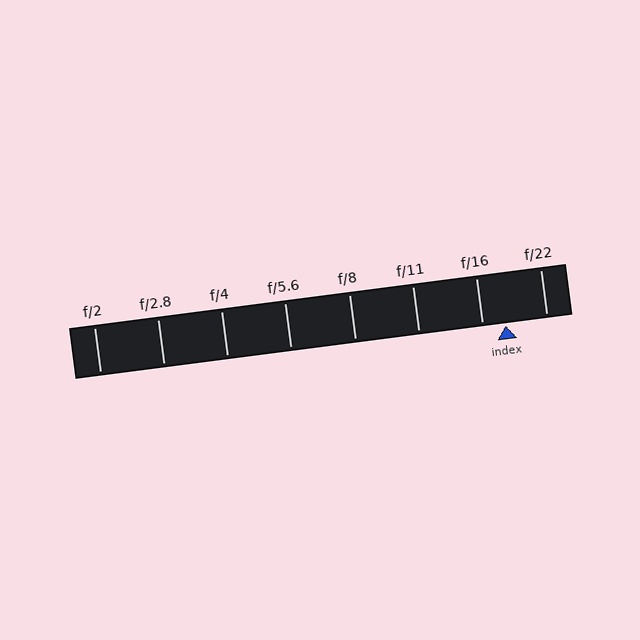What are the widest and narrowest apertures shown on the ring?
The widest aperture shown is f/2 and the narrowest is f/22.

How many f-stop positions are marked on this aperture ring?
There are 8 f-stop positions marked.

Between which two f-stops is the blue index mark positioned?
The index mark is between f/16 and f/22.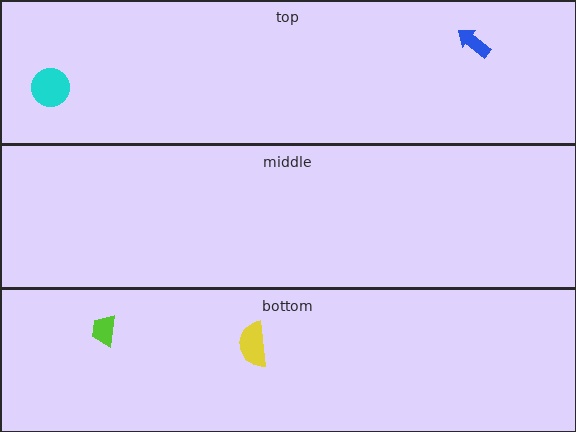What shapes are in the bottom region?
The lime trapezoid, the yellow semicircle.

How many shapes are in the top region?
2.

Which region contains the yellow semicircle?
The bottom region.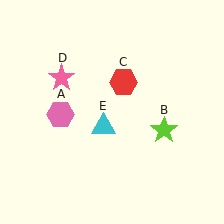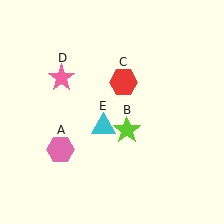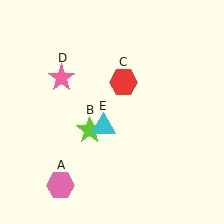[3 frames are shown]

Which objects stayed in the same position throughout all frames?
Red hexagon (object C) and pink star (object D) and cyan triangle (object E) remained stationary.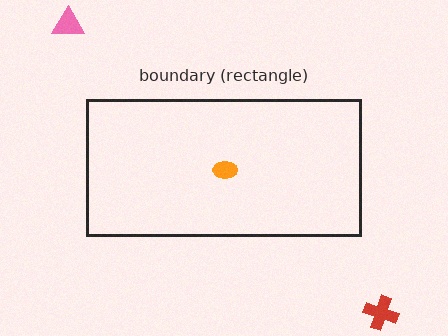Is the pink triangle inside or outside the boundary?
Outside.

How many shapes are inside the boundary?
1 inside, 2 outside.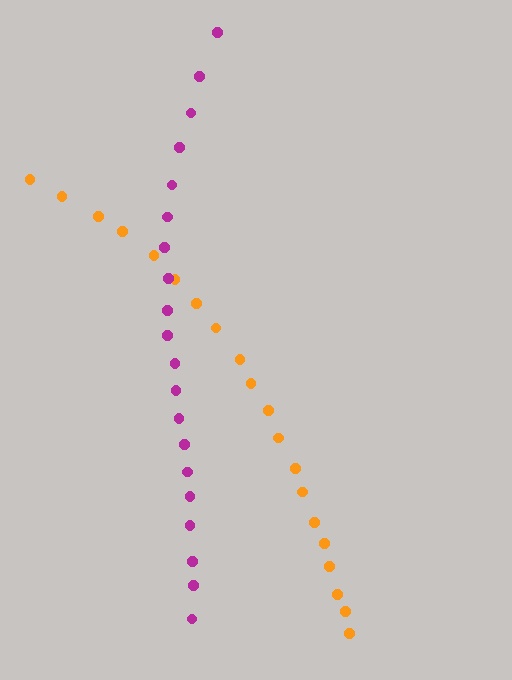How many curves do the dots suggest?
There are 2 distinct paths.